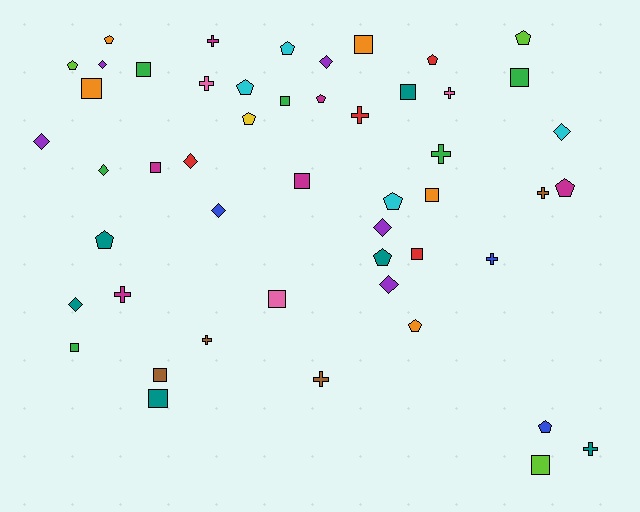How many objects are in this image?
There are 50 objects.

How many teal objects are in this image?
There are 6 teal objects.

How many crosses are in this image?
There are 11 crosses.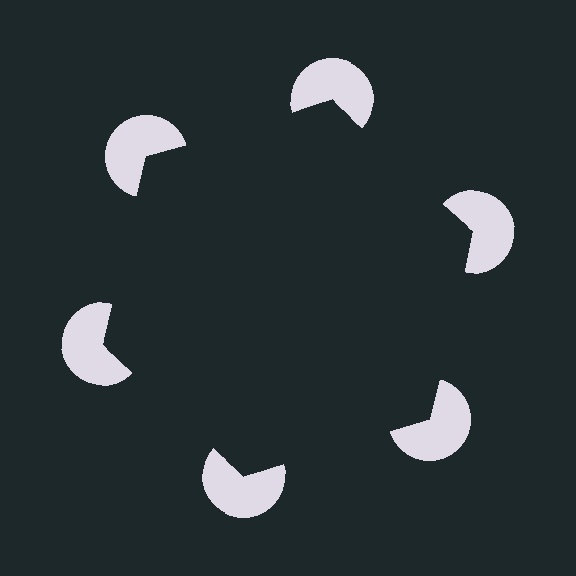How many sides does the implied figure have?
6 sides.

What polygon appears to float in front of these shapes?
An illusory hexagon — its edges are inferred from the aligned wedge cuts in the pac-man discs, not physically drawn.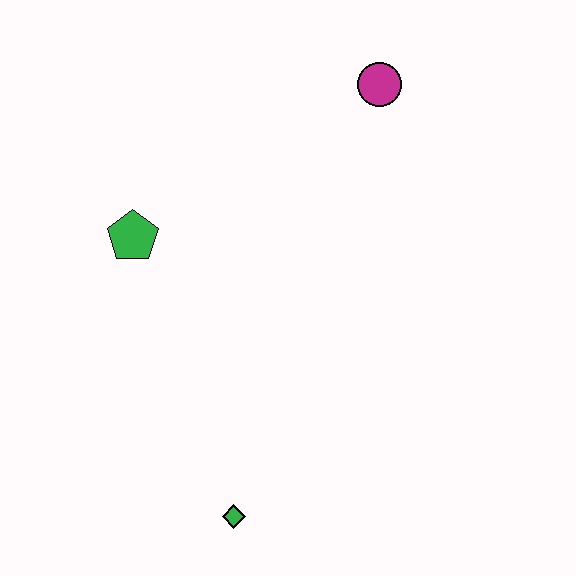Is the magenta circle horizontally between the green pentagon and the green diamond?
No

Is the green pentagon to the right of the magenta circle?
No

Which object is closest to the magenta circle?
The green pentagon is closest to the magenta circle.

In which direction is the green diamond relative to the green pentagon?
The green diamond is below the green pentagon.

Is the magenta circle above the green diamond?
Yes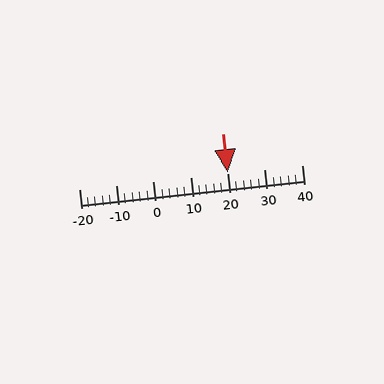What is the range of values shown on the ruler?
The ruler shows values from -20 to 40.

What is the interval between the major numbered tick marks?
The major tick marks are spaced 10 units apart.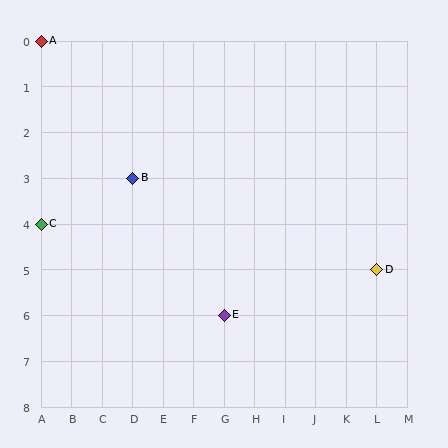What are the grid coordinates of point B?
Point B is at grid coordinates (D, 3).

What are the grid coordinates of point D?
Point D is at grid coordinates (L, 5).